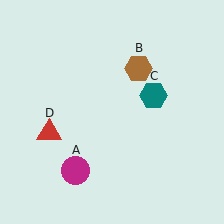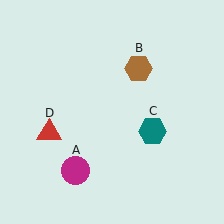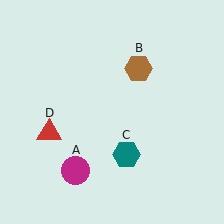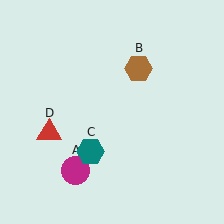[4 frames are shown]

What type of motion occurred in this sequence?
The teal hexagon (object C) rotated clockwise around the center of the scene.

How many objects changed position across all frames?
1 object changed position: teal hexagon (object C).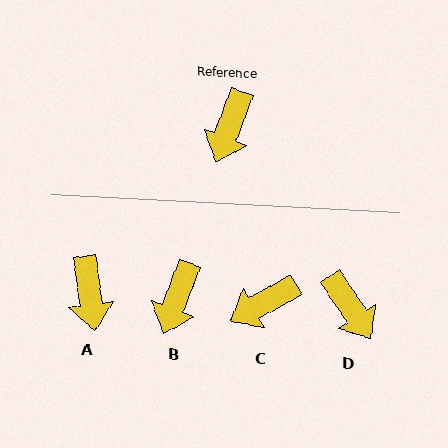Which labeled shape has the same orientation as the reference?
B.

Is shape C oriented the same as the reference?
No, it is off by about 41 degrees.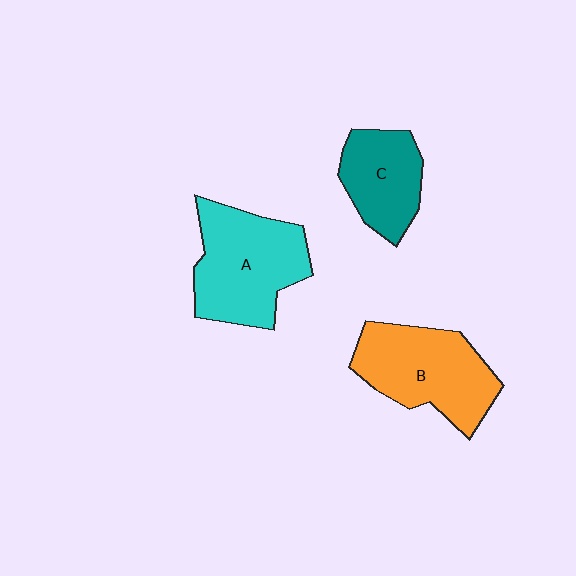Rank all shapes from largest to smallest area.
From largest to smallest: A (cyan), B (orange), C (teal).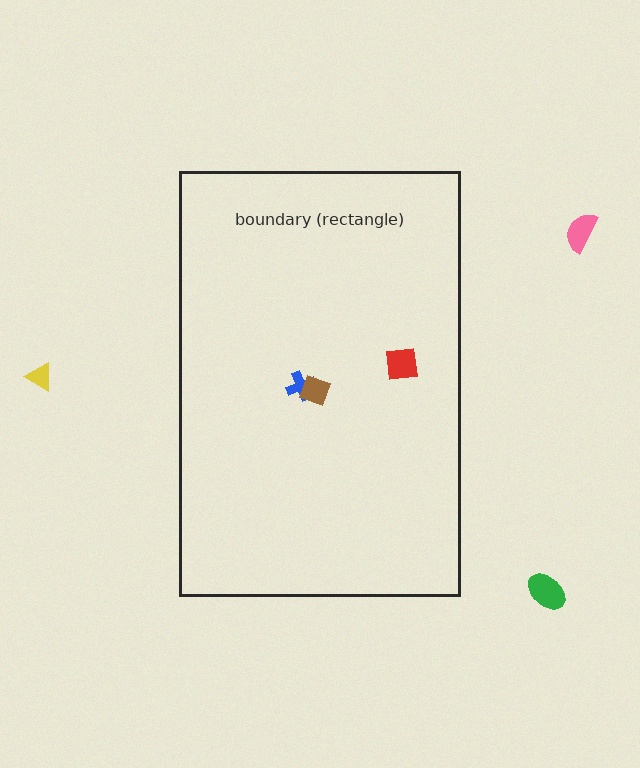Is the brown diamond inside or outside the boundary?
Inside.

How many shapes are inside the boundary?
3 inside, 3 outside.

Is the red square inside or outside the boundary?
Inside.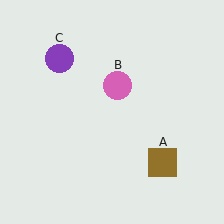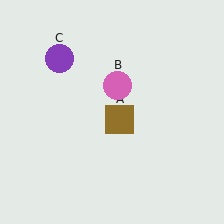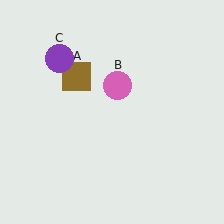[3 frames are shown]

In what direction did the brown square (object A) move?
The brown square (object A) moved up and to the left.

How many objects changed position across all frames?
1 object changed position: brown square (object A).